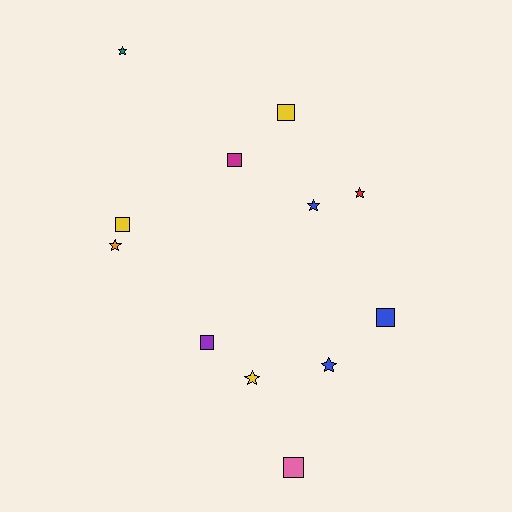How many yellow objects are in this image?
There are 3 yellow objects.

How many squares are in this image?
There are 6 squares.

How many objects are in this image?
There are 12 objects.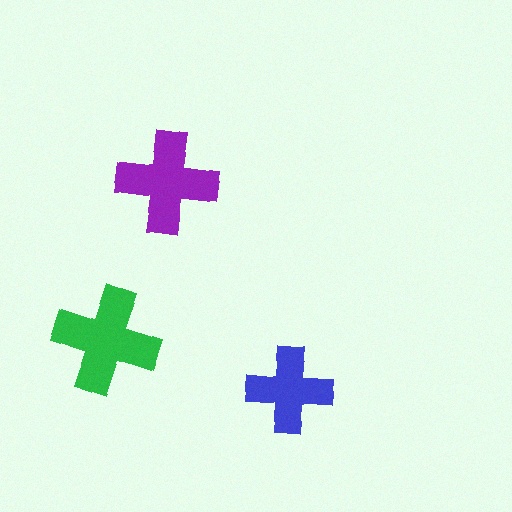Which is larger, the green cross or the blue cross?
The green one.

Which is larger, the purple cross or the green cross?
The green one.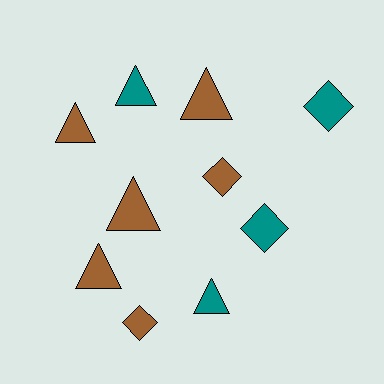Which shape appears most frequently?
Triangle, with 6 objects.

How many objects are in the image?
There are 10 objects.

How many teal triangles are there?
There are 2 teal triangles.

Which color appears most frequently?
Brown, with 6 objects.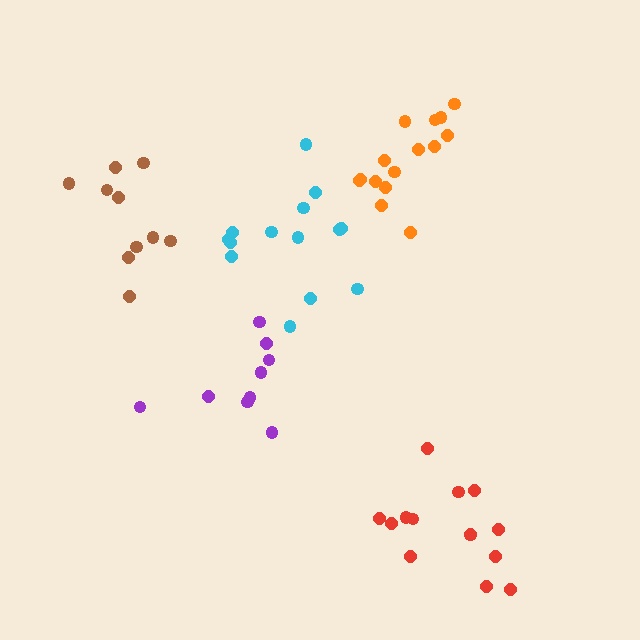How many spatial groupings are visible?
There are 5 spatial groupings.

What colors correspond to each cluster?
The clusters are colored: cyan, purple, red, brown, orange.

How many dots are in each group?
Group 1: 14 dots, Group 2: 9 dots, Group 3: 14 dots, Group 4: 10 dots, Group 5: 15 dots (62 total).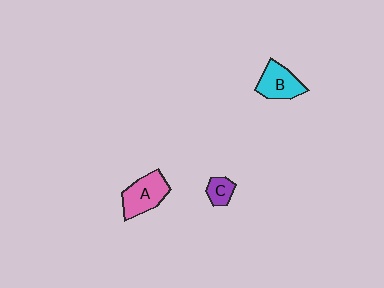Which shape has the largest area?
Shape A (pink).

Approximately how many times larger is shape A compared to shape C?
Approximately 2.3 times.